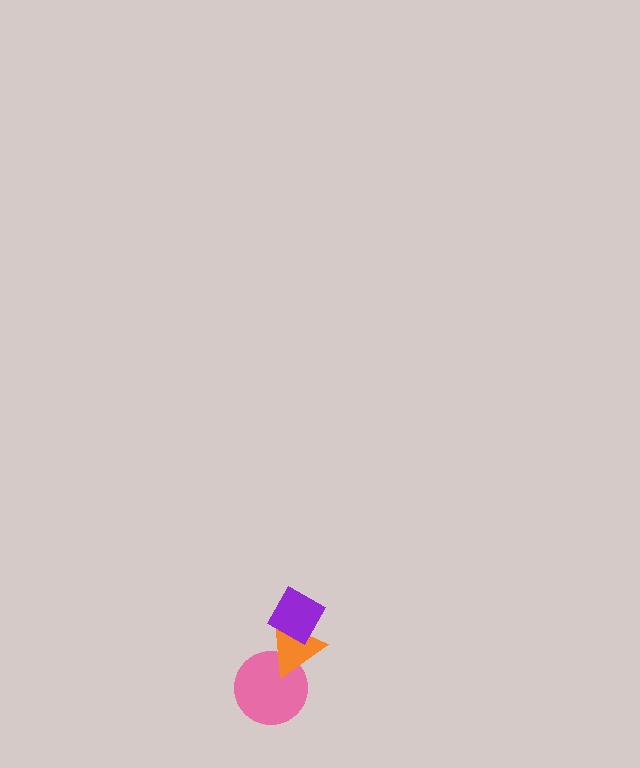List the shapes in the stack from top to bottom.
From top to bottom: the purple diamond, the orange triangle, the pink circle.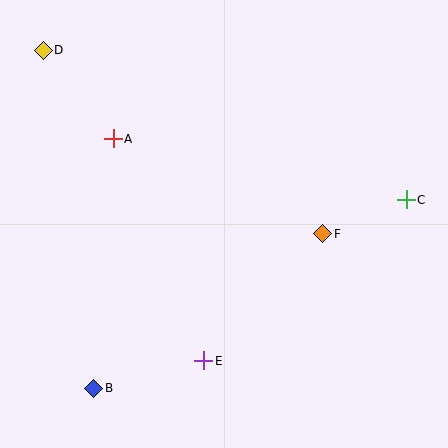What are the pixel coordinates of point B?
Point B is at (94, 388).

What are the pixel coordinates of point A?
Point A is at (113, 139).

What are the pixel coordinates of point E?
Point E is at (204, 361).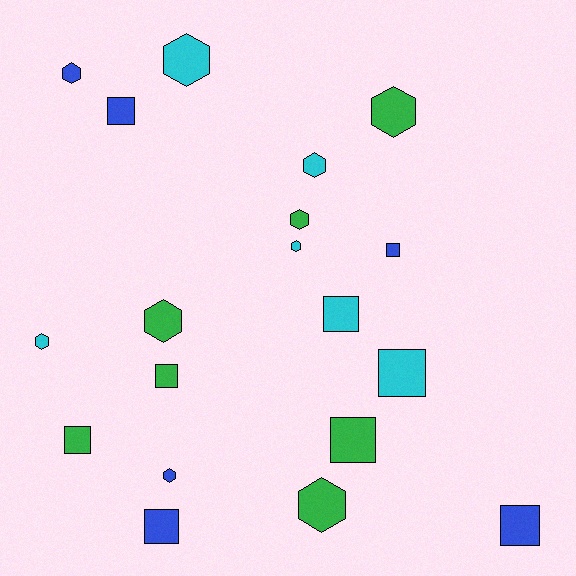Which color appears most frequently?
Green, with 7 objects.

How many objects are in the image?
There are 19 objects.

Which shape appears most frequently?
Hexagon, with 10 objects.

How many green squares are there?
There are 3 green squares.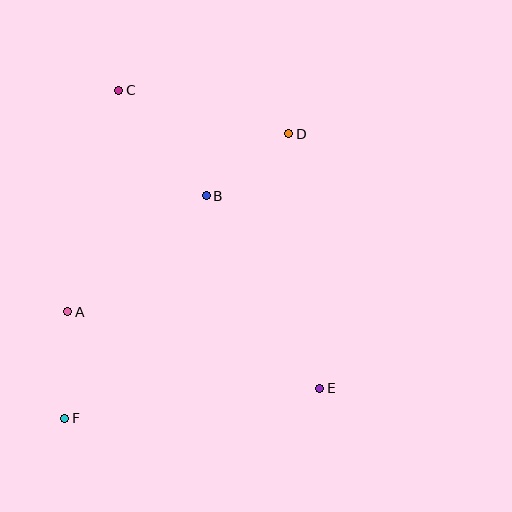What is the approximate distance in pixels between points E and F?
The distance between E and F is approximately 257 pixels.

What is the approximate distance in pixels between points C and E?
The distance between C and E is approximately 359 pixels.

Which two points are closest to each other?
Points B and D are closest to each other.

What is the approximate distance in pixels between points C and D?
The distance between C and D is approximately 176 pixels.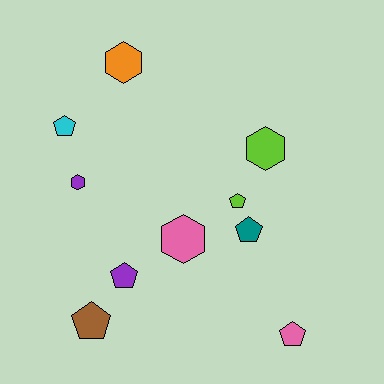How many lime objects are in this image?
There are 2 lime objects.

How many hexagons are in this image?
There are 4 hexagons.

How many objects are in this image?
There are 10 objects.